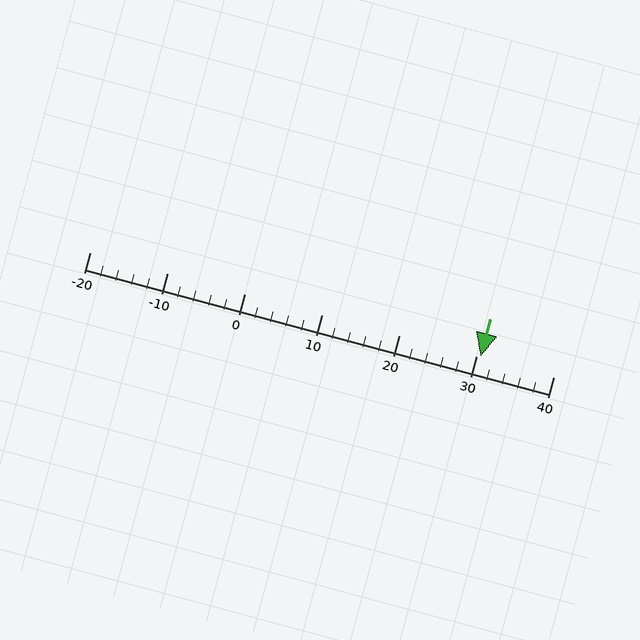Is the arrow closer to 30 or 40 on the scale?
The arrow is closer to 30.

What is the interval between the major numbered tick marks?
The major tick marks are spaced 10 units apart.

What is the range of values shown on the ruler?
The ruler shows values from -20 to 40.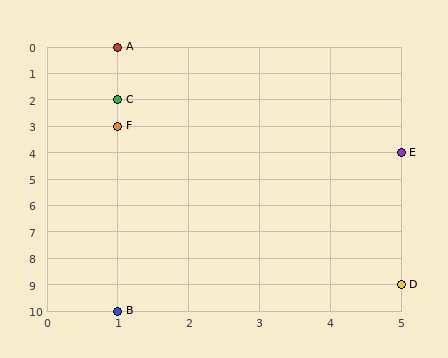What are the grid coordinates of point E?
Point E is at grid coordinates (5, 4).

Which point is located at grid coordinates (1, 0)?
Point A is at (1, 0).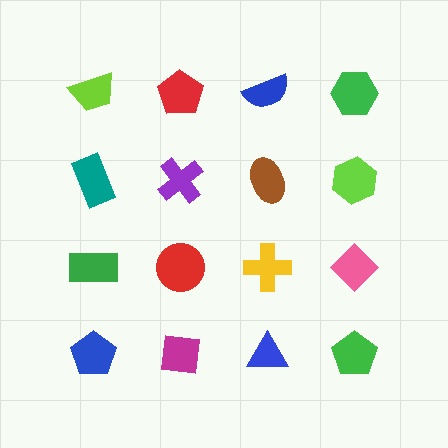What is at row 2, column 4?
A lime hexagon.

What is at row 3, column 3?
A yellow cross.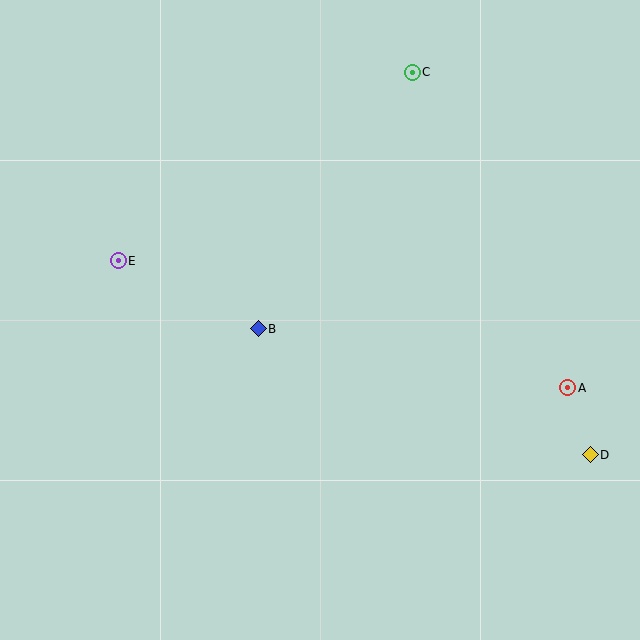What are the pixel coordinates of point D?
Point D is at (590, 455).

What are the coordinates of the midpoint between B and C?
The midpoint between B and C is at (335, 201).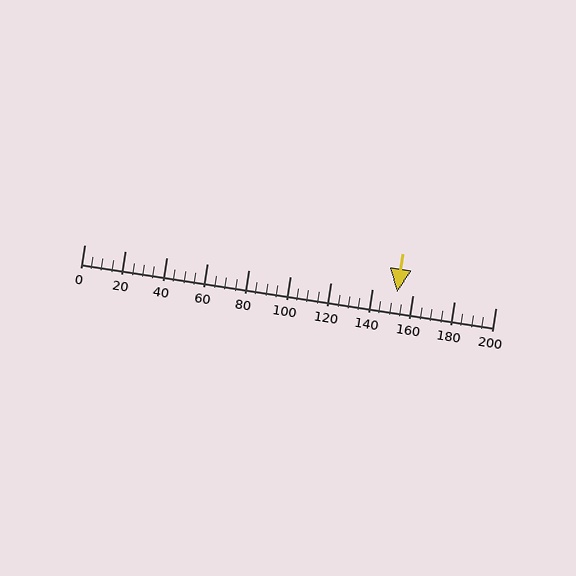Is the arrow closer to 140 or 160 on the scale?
The arrow is closer to 160.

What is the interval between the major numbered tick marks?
The major tick marks are spaced 20 units apart.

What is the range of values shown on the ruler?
The ruler shows values from 0 to 200.